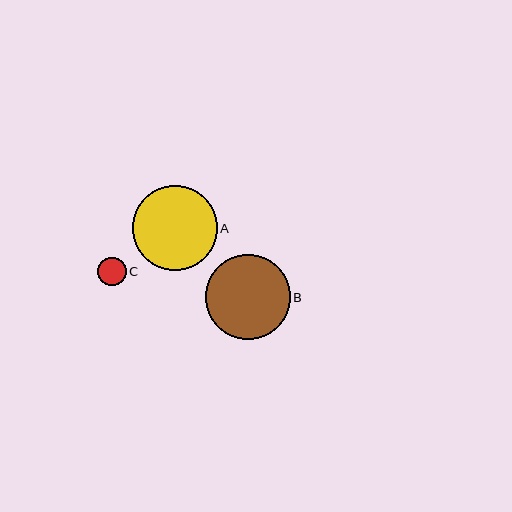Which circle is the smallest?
Circle C is the smallest with a size of approximately 29 pixels.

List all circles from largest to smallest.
From largest to smallest: A, B, C.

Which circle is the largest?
Circle A is the largest with a size of approximately 85 pixels.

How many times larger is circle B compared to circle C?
Circle B is approximately 3.0 times the size of circle C.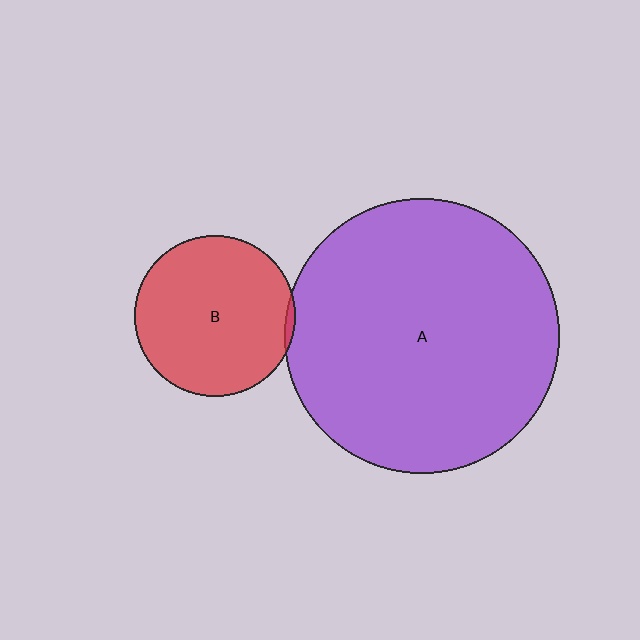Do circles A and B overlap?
Yes.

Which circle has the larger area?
Circle A (purple).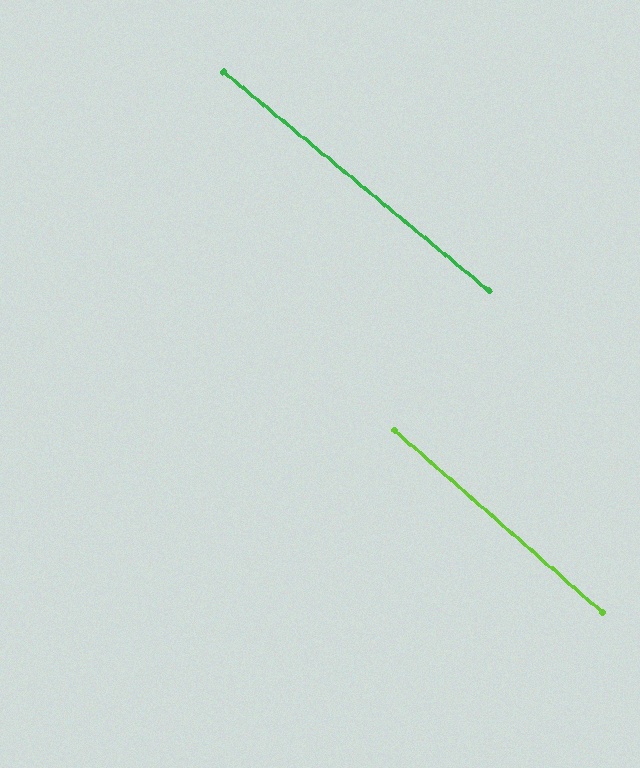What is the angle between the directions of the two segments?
Approximately 2 degrees.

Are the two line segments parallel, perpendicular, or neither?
Parallel — their directions differ by only 1.7°.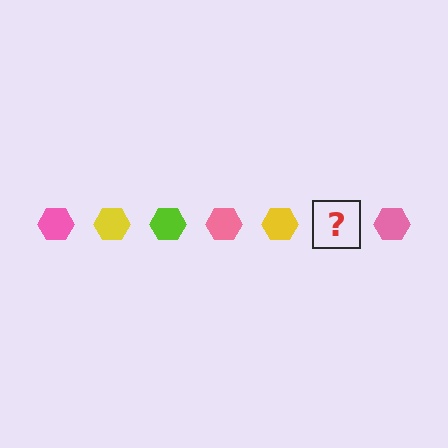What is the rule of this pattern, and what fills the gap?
The rule is that the pattern cycles through pink, yellow, lime hexagons. The gap should be filled with a lime hexagon.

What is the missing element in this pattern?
The missing element is a lime hexagon.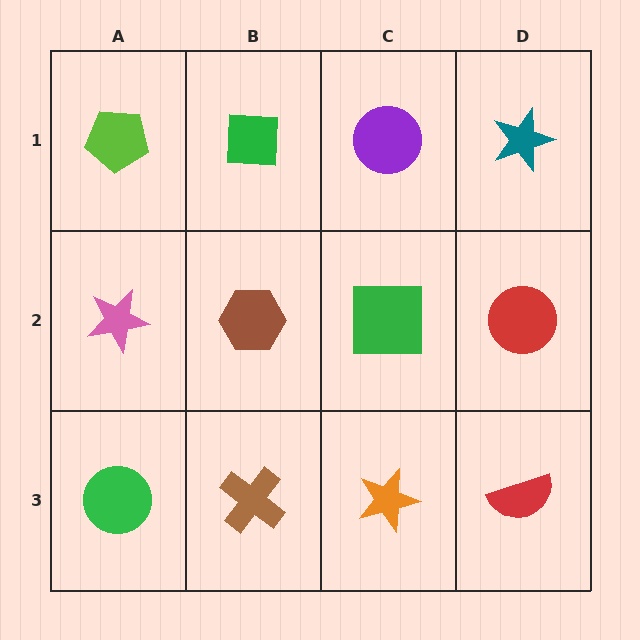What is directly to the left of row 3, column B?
A green circle.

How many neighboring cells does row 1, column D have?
2.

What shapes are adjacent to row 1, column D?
A red circle (row 2, column D), a purple circle (row 1, column C).